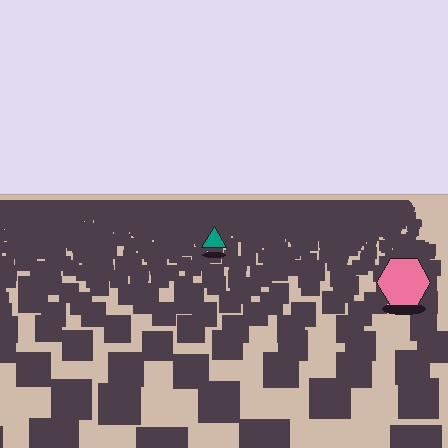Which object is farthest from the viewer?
The teal triangle is farthest from the viewer. It appears smaller and the ground texture around it is denser.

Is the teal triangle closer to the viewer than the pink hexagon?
No. The pink hexagon is closer — you can tell from the texture gradient: the ground texture is coarser near it.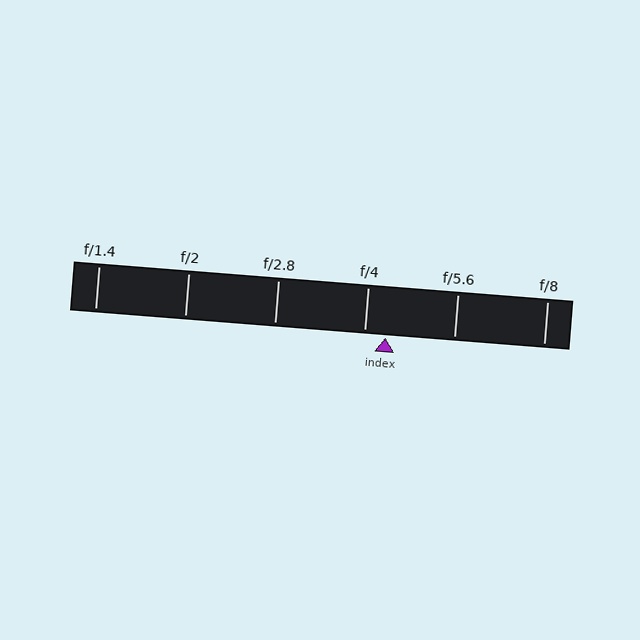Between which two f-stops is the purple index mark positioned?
The index mark is between f/4 and f/5.6.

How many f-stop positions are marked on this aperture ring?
There are 6 f-stop positions marked.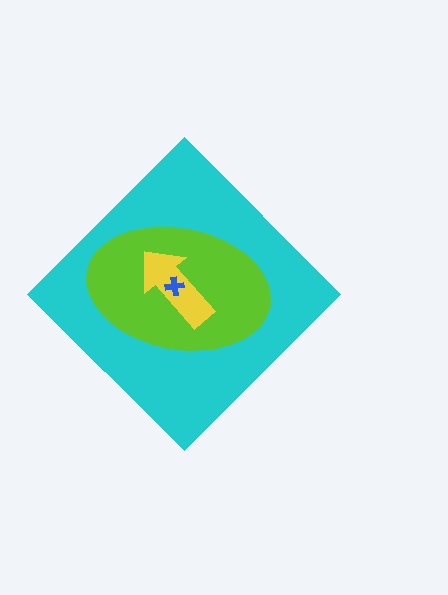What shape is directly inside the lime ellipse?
The yellow arrow.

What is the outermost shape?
The cyan diamond.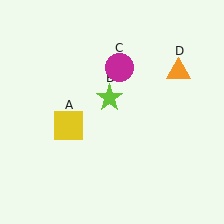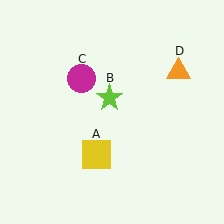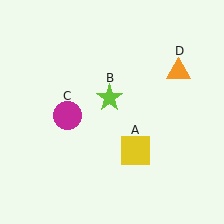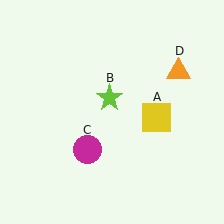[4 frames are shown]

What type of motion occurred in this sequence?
The yellow square (object A), magenta circle (object C) rotated counterclockwise around the center of the scene.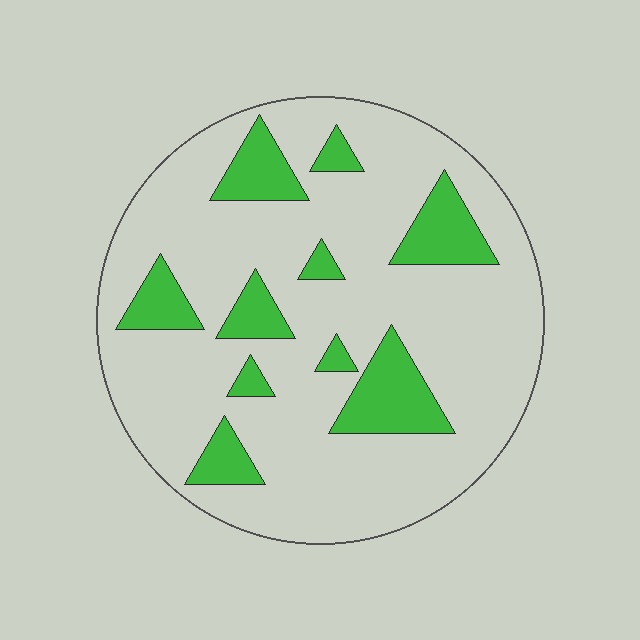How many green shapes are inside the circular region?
10.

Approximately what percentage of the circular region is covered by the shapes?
Approximately 20%.